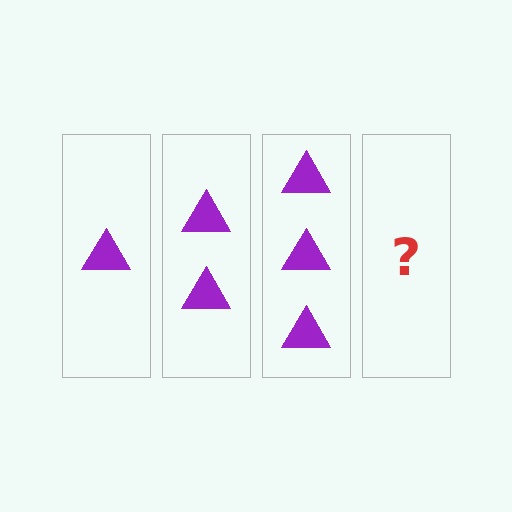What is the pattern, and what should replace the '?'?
The pattern is that each step adds one more triangle. The '?' should be 4 triangles.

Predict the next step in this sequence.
The next step is 4 triangles.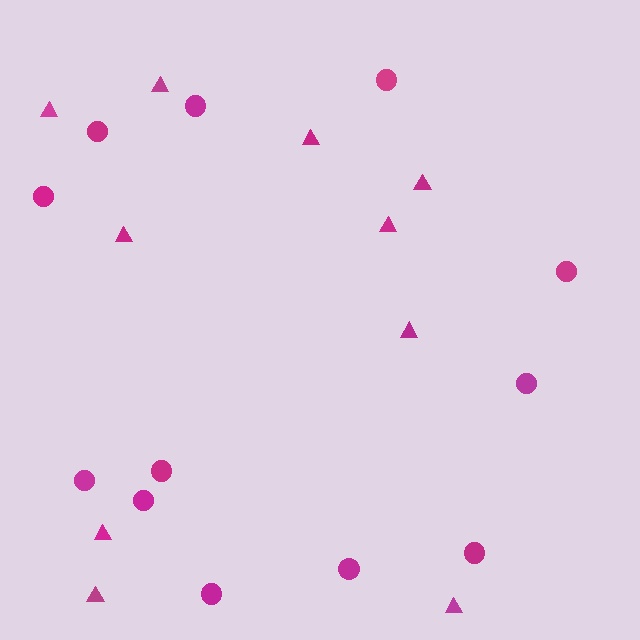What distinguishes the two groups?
There are 2 groups: one group of circles (12) and one group of triangles (10).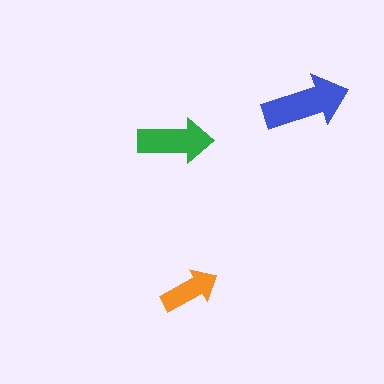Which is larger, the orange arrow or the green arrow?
The green one.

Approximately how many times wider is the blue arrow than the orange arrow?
About 1.5 times wider.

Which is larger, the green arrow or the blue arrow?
The blue one.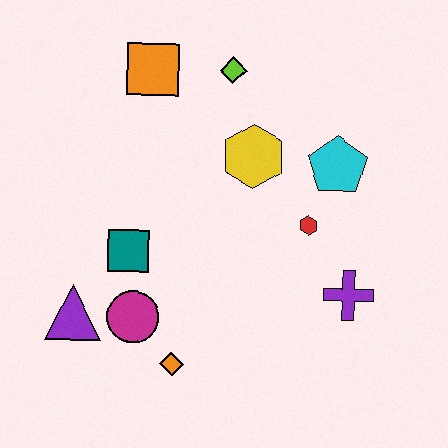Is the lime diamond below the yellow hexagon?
No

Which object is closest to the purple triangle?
The magenta circle is closest to the purple triangle.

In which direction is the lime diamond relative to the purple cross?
The lime diamond is above the purple cross.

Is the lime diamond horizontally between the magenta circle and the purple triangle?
No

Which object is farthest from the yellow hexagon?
The purple triangle is farthest from the yellow hexagon.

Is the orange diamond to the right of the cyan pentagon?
No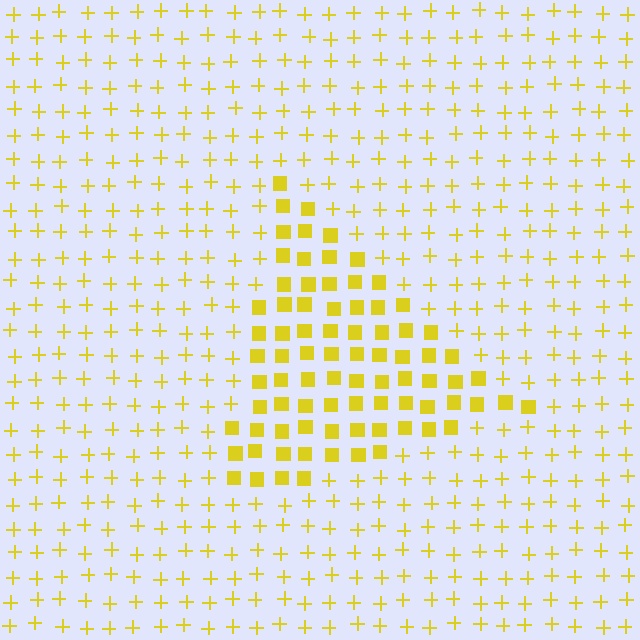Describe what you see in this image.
The image is filled with small yellow elements arranged in a uniform grid. A triangle-shaped region contains squares, while the surrounding area contains plus signs. The boundary is defined purely by the change in element shape.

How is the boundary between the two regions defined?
The boundary is defined by a change in element shape: squares inside vs. plus signs outside. All elements share the same color and spacing.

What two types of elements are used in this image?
The image uses squares inside the triangle region and plus signs outside it.